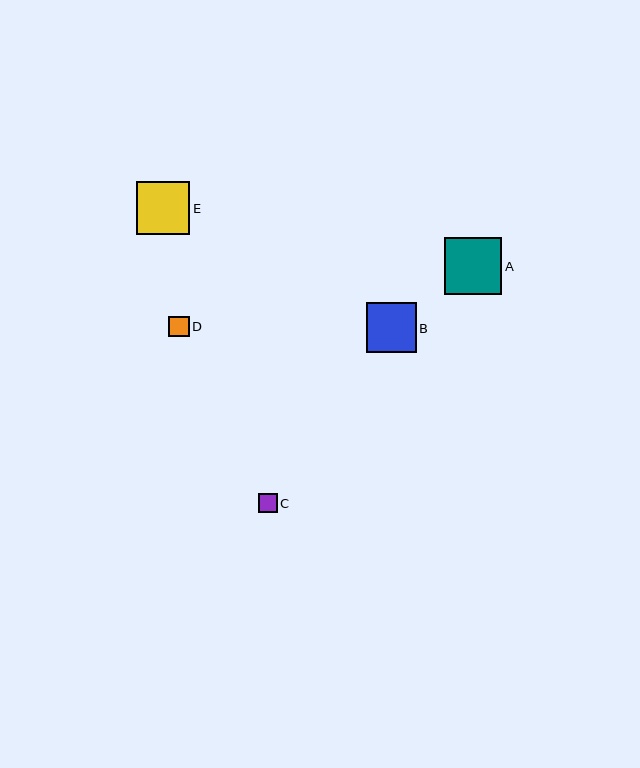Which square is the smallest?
Square C is the smallest with a size of approximately 19 pixels.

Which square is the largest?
Square A is the largest with a size of approximately 57 pixels.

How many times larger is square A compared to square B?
Square A is approximately 1.1 times the size of square B.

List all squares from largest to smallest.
From largest to smallest: A, E, B, D, C.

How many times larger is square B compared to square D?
Square B is approximately 2.5 times the size of square D.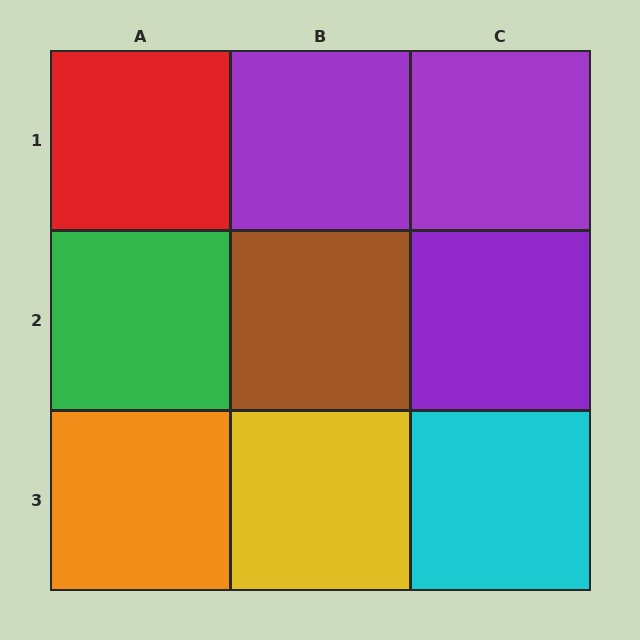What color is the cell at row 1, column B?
Purple.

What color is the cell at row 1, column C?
Purple.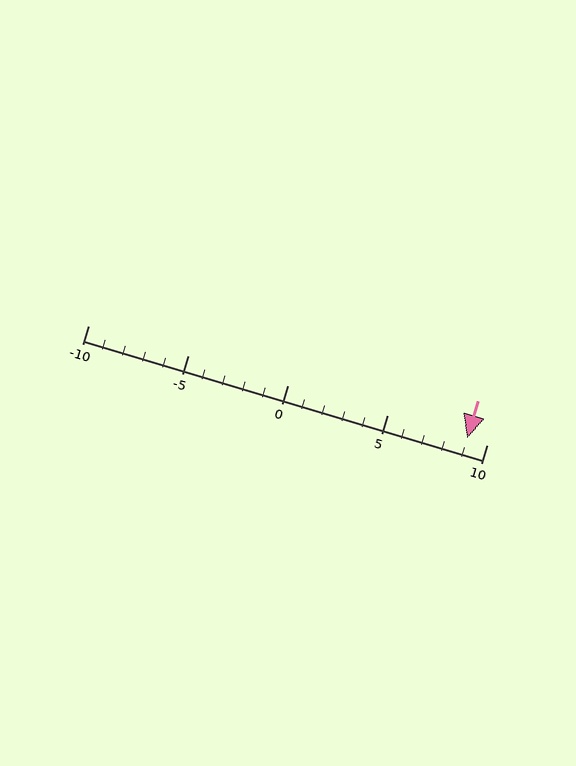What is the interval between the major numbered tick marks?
The major tick marks are spaced 5 units apart.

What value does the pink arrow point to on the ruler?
The pink arrow points to approximately 9.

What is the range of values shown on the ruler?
The ruler shows values from -10 to 10.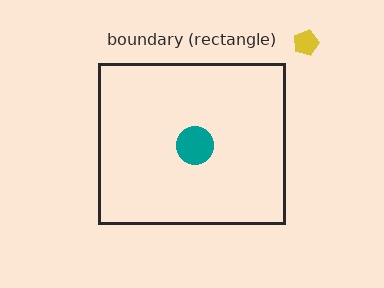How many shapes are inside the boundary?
1 inside, 1 outside.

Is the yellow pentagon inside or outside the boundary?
Outside.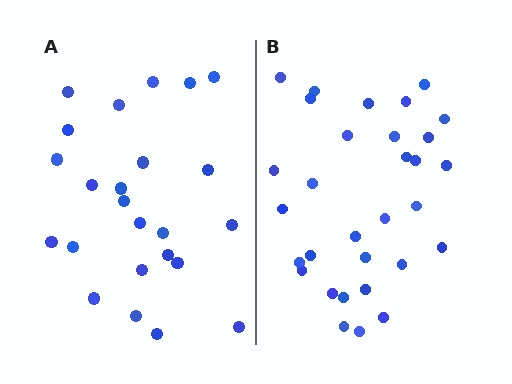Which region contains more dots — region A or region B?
Region B (the right region) has more dots.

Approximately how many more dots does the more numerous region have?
Region B has roughly 8 or so more dots than region A.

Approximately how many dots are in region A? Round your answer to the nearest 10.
About 20 dots. (The exact count is 24, which rounds to 20.)